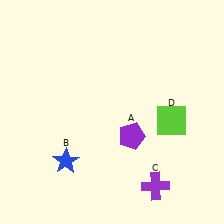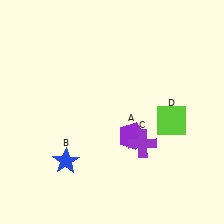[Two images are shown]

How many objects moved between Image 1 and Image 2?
1 object moved between the two images.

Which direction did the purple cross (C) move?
The purple cross (C) moved up.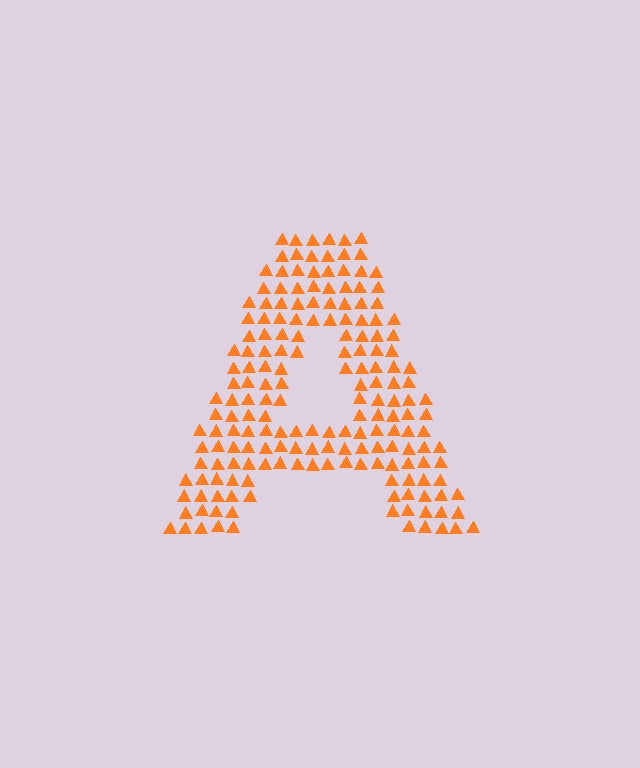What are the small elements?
The small elements are triangles.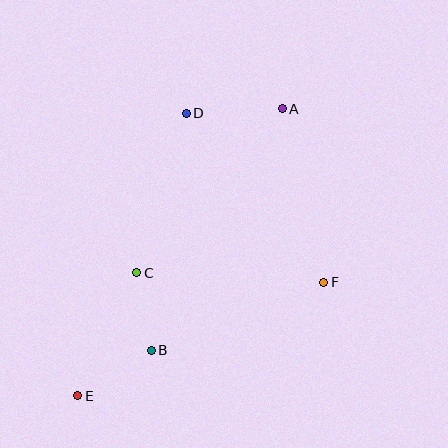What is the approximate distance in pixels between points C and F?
The distance between C and F is approximately 187 pixels.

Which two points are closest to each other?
Points B and C are closest to each other.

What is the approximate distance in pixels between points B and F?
The distance between B and F is approximately 186 pixels.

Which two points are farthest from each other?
Points A and E are farthest from each other.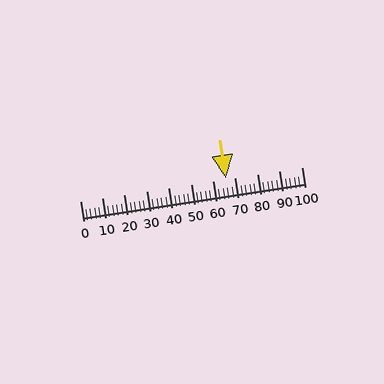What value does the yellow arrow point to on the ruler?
The yellow arrow points to approximately 66.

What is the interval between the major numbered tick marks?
The major tick marks are spaced 10 units apart.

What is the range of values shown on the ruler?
The ruler shows values from 0 to 100.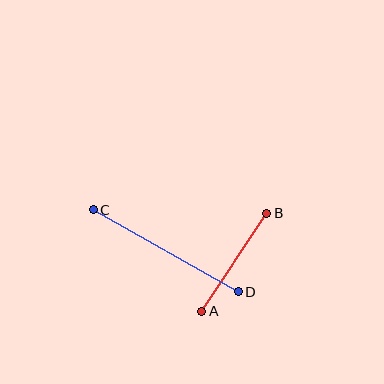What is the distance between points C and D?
The distance is approximately 166 pixels.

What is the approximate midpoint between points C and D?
The midpoint is at approximately (166, 251) pixels.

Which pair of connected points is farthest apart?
Points C and D are farthest apart.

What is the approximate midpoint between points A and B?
The midpoint is at approximately (234, 262) pixels.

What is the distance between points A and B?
The distance is approximately 117 pixels.